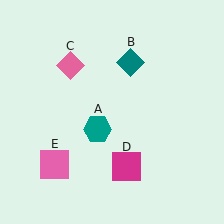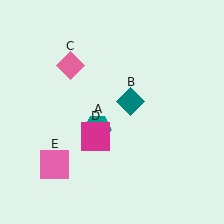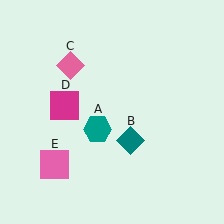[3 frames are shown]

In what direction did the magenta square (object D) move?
The magenta square (object D) moved up and to the left.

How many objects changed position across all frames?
2 objects changed position: teal diamond (object B), magenta square (object D).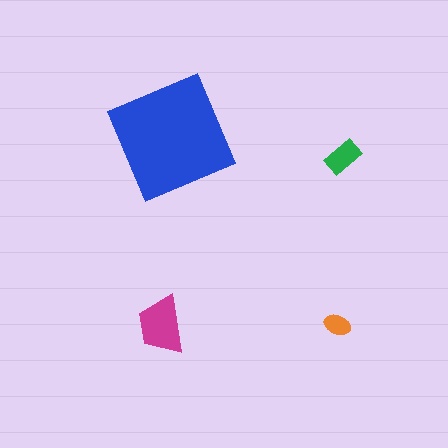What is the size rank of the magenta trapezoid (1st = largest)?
2nd.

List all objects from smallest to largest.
The orange ellipse, the green rectangle, the magenta trapezoid, the blue square.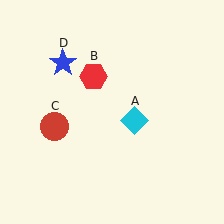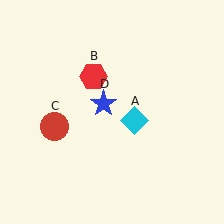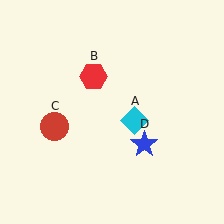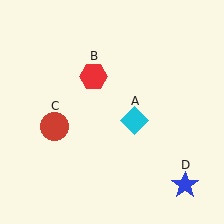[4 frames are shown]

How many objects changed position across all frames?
1 object changed position: blue star (object D).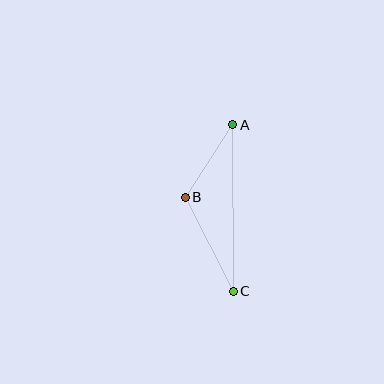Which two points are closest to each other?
Points A and B are closest to each other.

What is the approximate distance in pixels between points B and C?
The distance between B and C is approximately 105 pixels.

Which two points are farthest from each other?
Points A and C are farthest from each other.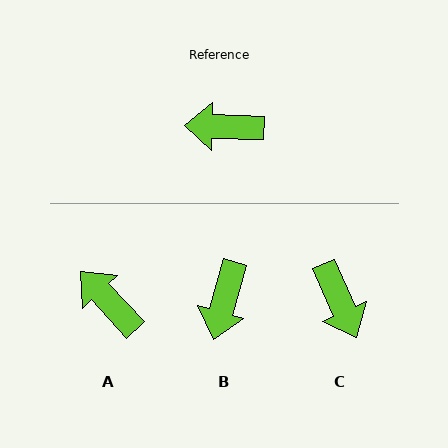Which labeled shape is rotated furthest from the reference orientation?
C, about 116 degrees away.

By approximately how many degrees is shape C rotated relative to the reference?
Approximately 116 degrees counter-clockwise.